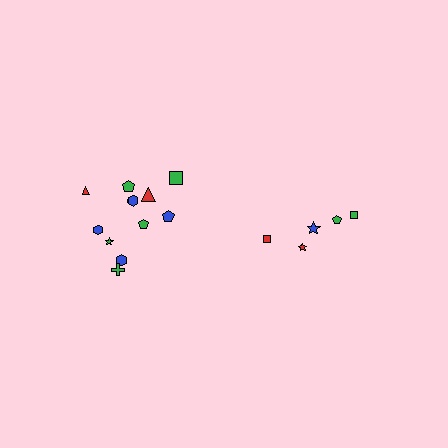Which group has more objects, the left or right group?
The left group.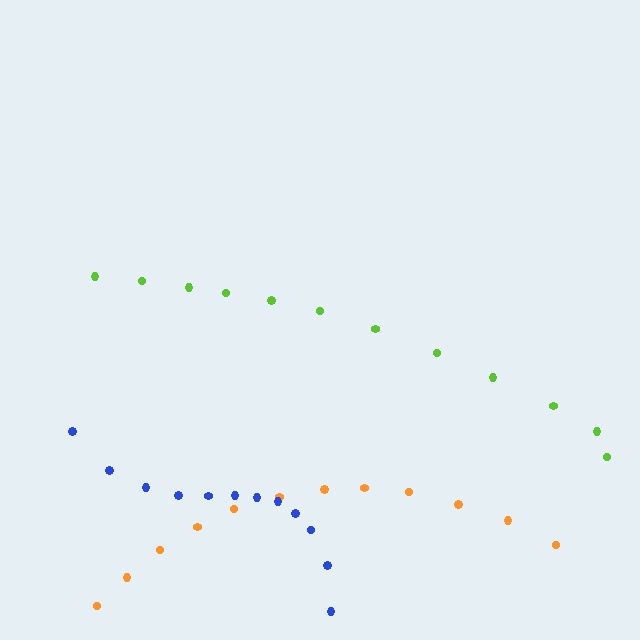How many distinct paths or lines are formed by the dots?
There are 3 distinct paths.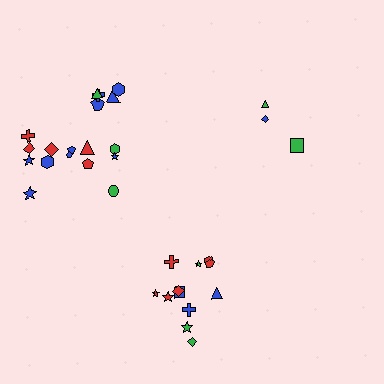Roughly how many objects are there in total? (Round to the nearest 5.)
Roughly 35 objects in total.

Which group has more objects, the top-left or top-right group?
The top-left group.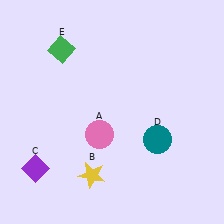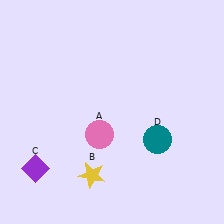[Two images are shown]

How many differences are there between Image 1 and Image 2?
There is 1 difference between the two images.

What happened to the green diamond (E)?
The green diamond (E) was removed in Image 2. It was in the top-left area of Image 1.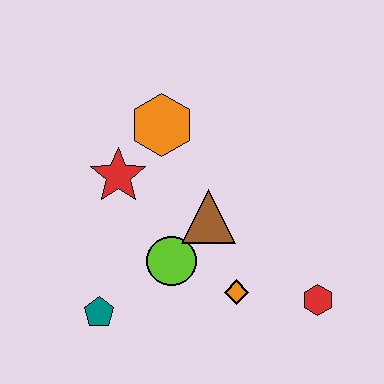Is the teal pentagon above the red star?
No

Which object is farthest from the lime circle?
The red hexagon is farthest from the lime circle.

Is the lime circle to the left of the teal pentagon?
No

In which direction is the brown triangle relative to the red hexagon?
The brown triangle is to the left of the red hexagon.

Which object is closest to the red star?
The orange hexagon is closest to the red star.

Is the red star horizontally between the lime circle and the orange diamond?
No